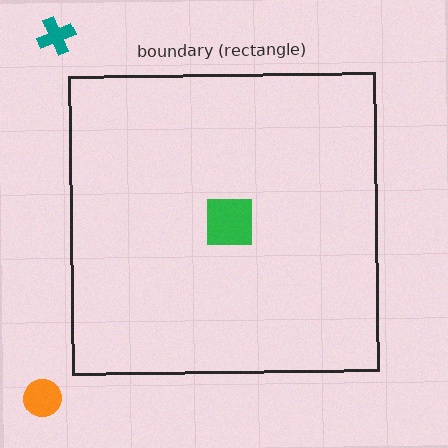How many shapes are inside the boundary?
1 inside, 2 outside.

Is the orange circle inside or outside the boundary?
Outside.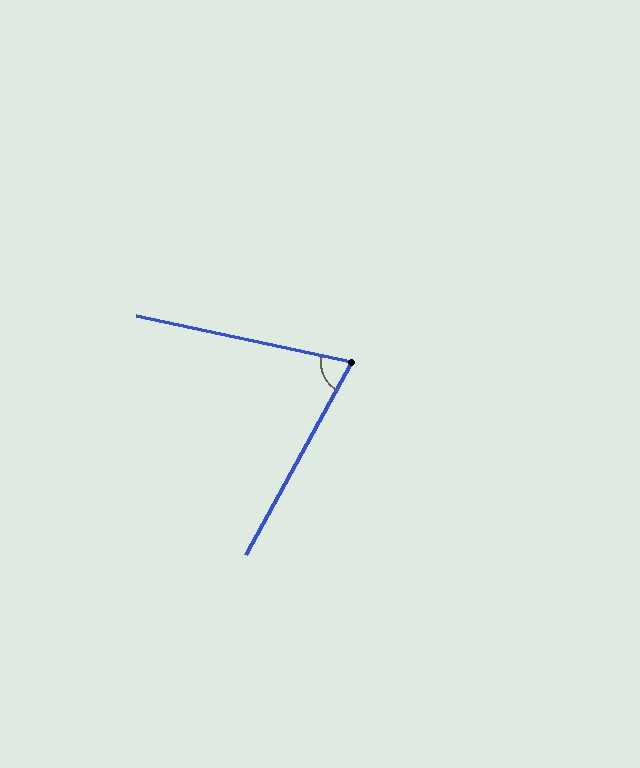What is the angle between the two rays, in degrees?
Approximately 73 degrees.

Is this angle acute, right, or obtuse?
It is acute.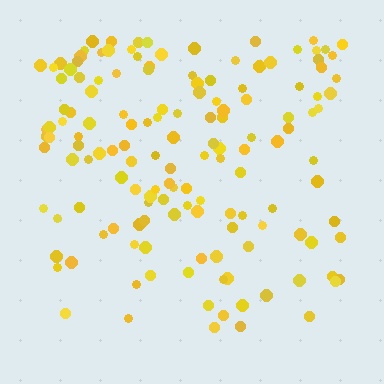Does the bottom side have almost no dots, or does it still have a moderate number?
Still a moderate number, just noticeably fewer than the top.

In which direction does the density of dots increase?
From bottom to top, with the top side densest.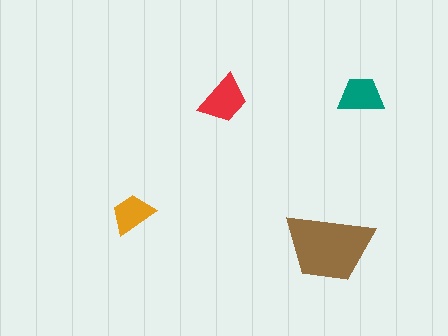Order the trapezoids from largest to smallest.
the brown one, the red one, the teal one, the orange one.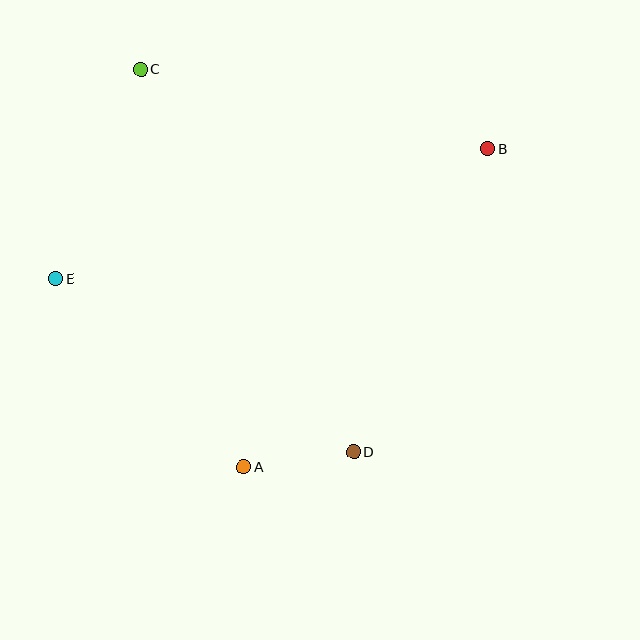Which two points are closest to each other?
Points A and D are closest to each other.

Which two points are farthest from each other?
Points B and E are farthest from each other.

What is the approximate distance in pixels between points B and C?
The distance between B and C is approximately 356 pixels.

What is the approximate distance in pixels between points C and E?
The distance between C and E is approximately 226 pixels.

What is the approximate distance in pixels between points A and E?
The distance between A and E is approximately 266 pixels.